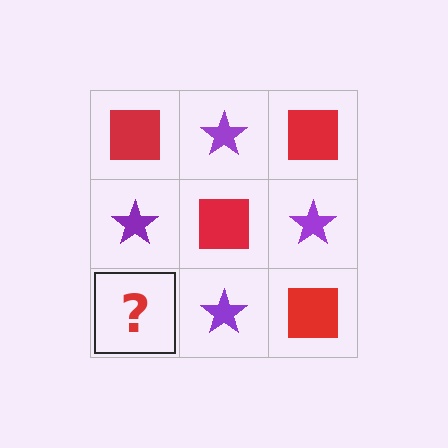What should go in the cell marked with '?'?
The missing cell should contain a red square.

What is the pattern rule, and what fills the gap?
The rule is that it alternates red square and purple star in a checkerboard pattern. The gap should be filled with a red square.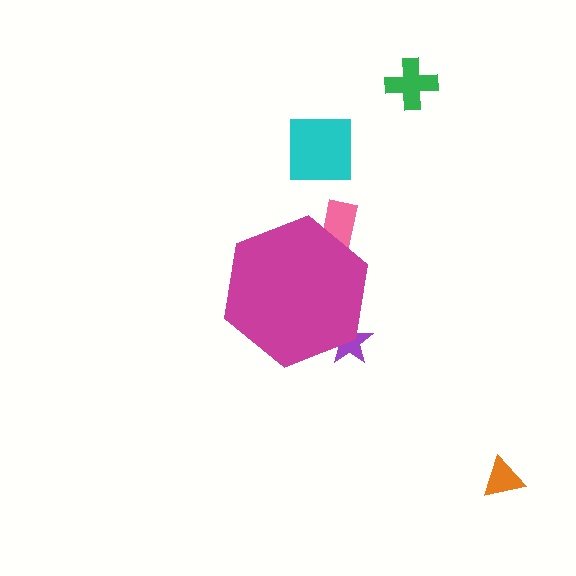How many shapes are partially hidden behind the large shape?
2 shapes are partially hidden.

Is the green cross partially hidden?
No, the green cross is fully visible.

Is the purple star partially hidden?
Yes, the purple star is partially hidden behind the magenta hexagon.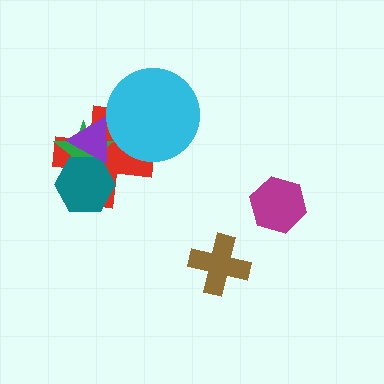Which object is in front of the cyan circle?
The purple triangle is in front of the cyan circle.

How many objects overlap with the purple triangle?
4 objects overlap with the purple triangle.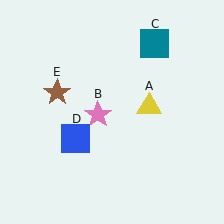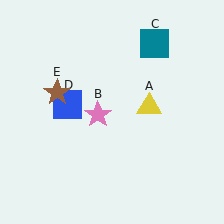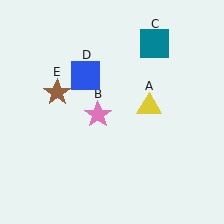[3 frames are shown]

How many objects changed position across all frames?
1 object changed position: blue square (object D).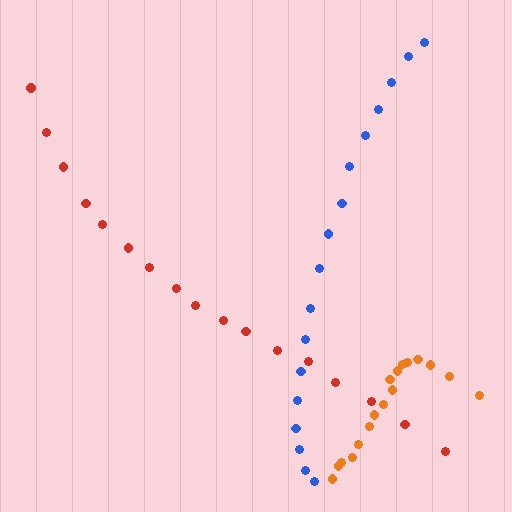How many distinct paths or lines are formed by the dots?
There are 3 distinct paths.